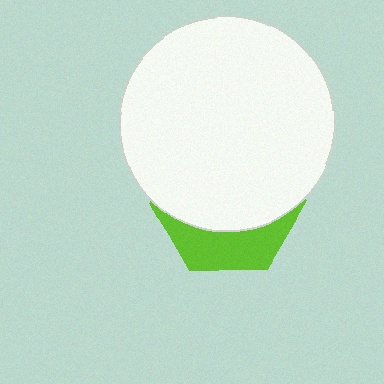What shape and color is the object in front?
The object in front is a white circle.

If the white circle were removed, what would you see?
You would see the complete lime hexagon.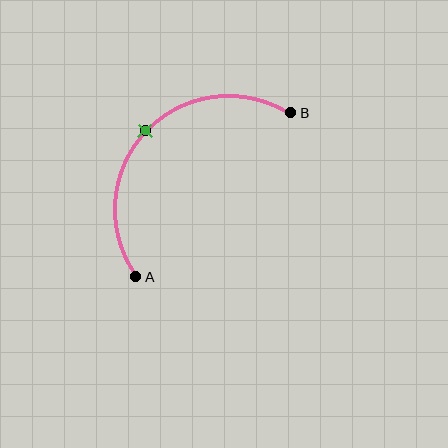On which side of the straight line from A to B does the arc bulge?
The arc bulges above and to the left of the straight line connecting A and B.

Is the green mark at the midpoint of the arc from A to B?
Yes. The green mark lies on the arc at equal arc-length from both A and B — it is the arc midpoint.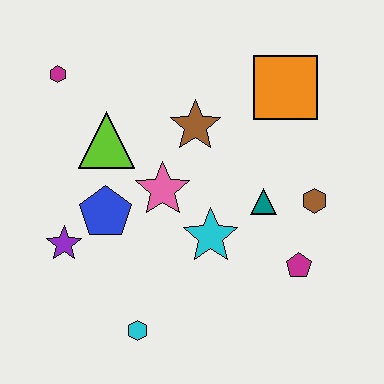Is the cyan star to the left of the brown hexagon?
Yes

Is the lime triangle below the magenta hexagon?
Yes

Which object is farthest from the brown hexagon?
The magenta hexagon is farthest from the brown hexagon.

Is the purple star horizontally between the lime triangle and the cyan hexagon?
No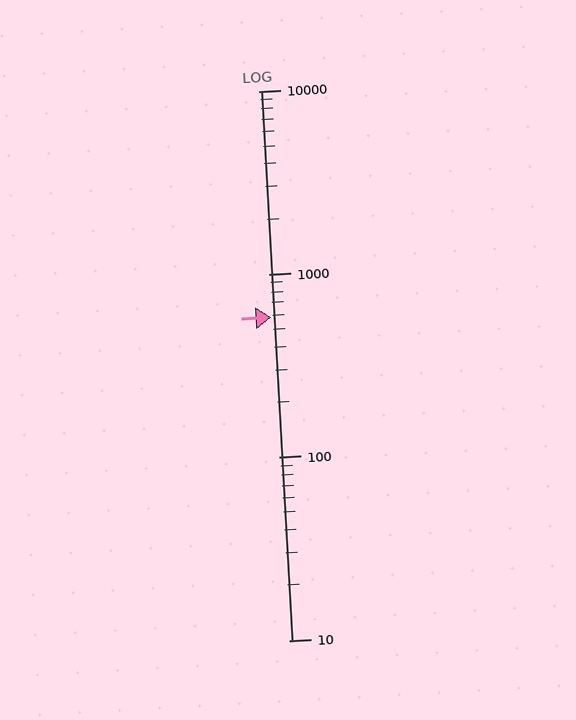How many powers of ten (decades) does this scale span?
The scale spans 3 decades, from 10 to 10000.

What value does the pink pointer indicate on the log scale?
The pointer indicates approximately 580.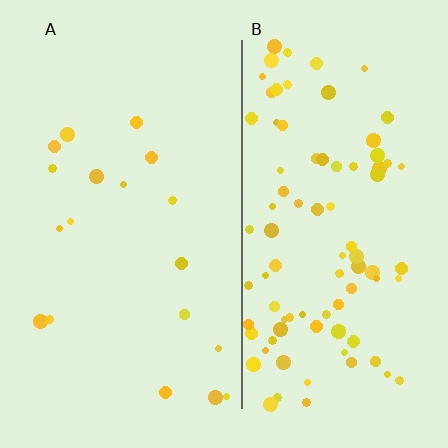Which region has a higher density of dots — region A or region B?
B (the right).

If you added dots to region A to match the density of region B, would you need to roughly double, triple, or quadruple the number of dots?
Approximately quadruple.